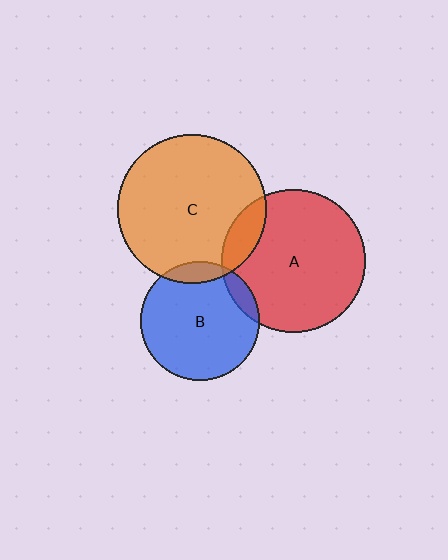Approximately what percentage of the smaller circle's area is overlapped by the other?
Approximately 10%.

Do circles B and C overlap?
Yes.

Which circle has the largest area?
Circle C (orange).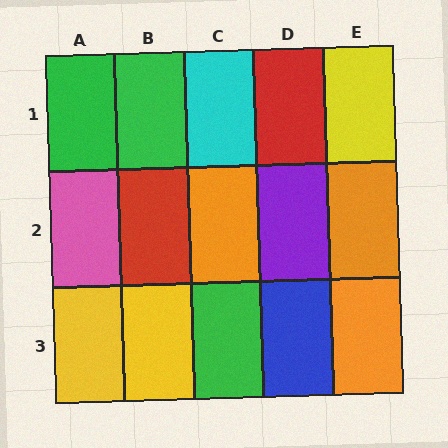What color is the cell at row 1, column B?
Green.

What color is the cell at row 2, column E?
Orange.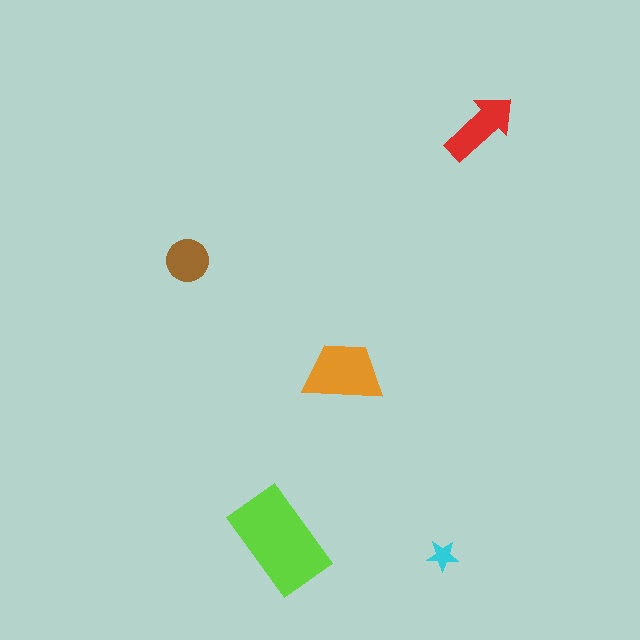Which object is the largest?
The lime rectangle.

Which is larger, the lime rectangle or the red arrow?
The lime rectangle.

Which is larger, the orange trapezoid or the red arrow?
The orange trapezoid.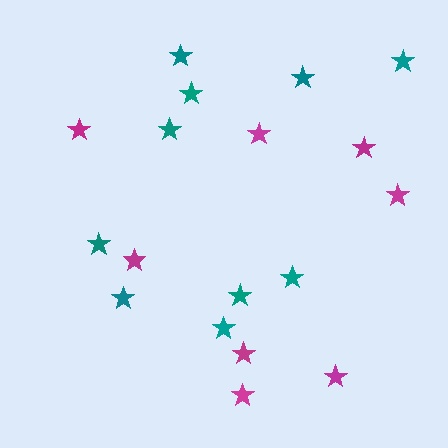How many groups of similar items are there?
There are 2 groups: one group of teal stars (10) and one group of magenta stars (8).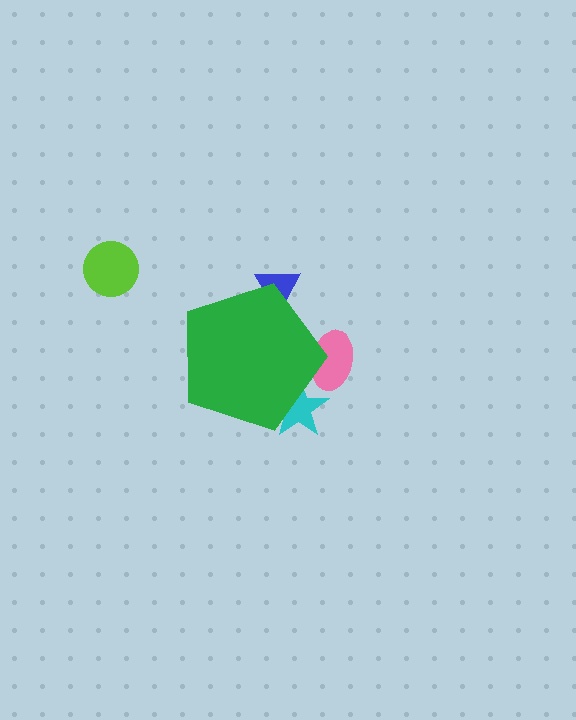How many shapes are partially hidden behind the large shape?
3 shapes are partially hidden.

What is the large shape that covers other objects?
A green pentagon.